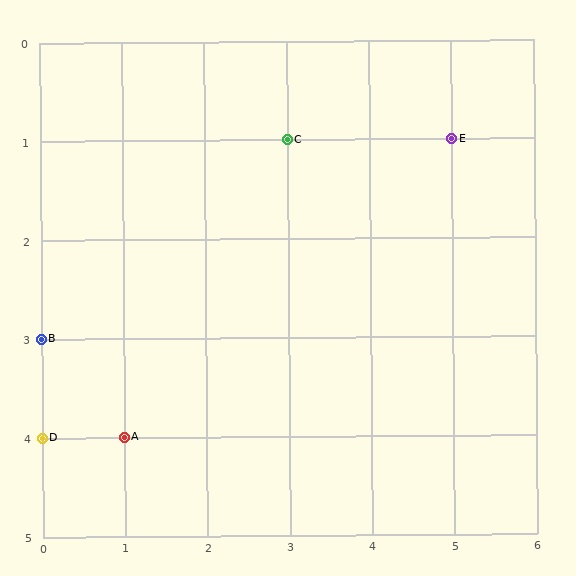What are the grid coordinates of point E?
Point E is at grid coordinates (5, 1).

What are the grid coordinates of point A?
Point A is at grid coordinates (1, 4).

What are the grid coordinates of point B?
Point B is at grid coordinates (0, 3).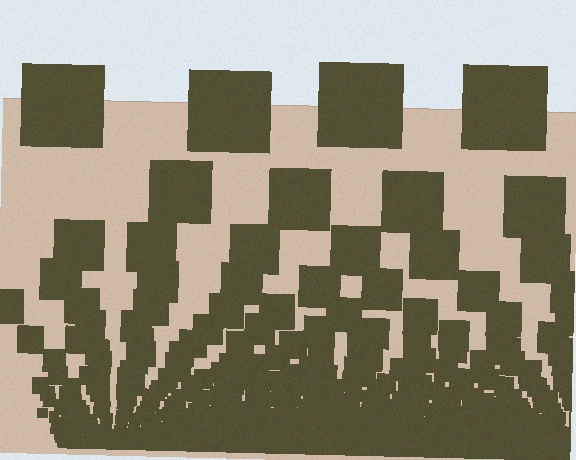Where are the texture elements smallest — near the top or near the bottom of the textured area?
Near the bottom.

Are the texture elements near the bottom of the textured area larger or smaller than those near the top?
Smaller. The gradient is inverted — elements near the bottom are smaller and denser.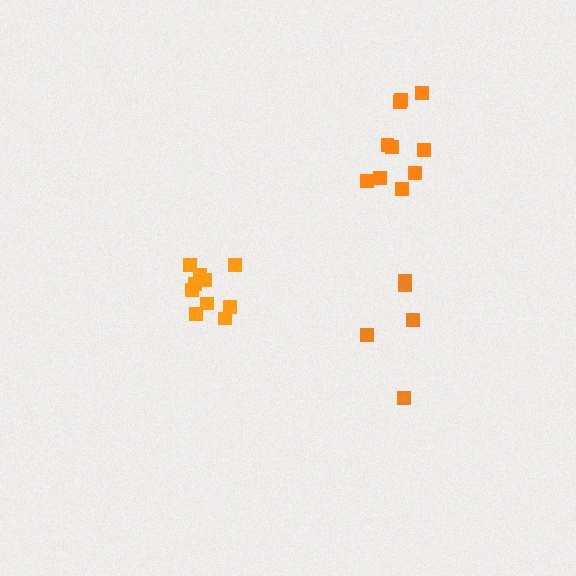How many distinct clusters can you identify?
There are 3 distinct clusters.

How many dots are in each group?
Group 1: 10 dots, Group 2: 5 dots, Group 3: 10 dots (25 total).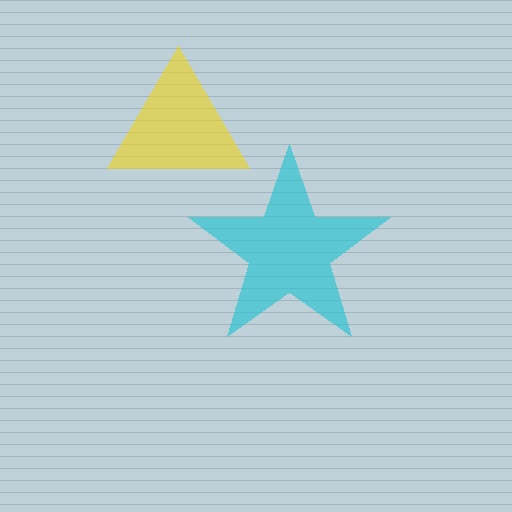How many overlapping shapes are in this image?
There are 2 overlapping shapes in the image.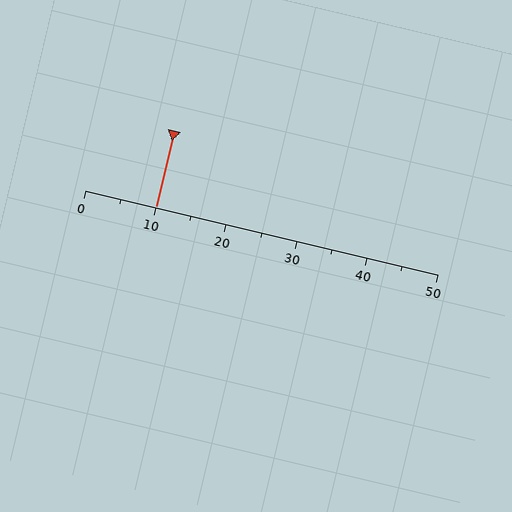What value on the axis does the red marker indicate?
The marker indicates approximately 10.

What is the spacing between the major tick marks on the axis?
The major ticks are spaced 10 apart.